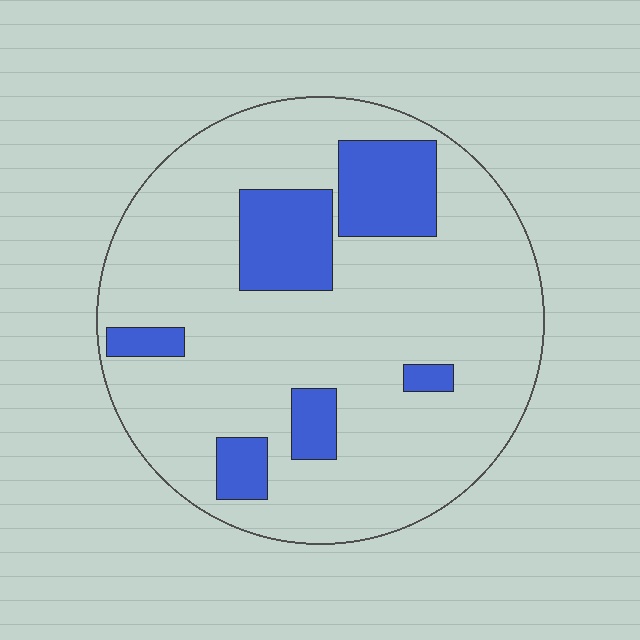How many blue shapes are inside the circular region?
6.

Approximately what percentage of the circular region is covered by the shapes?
Approximately 20%.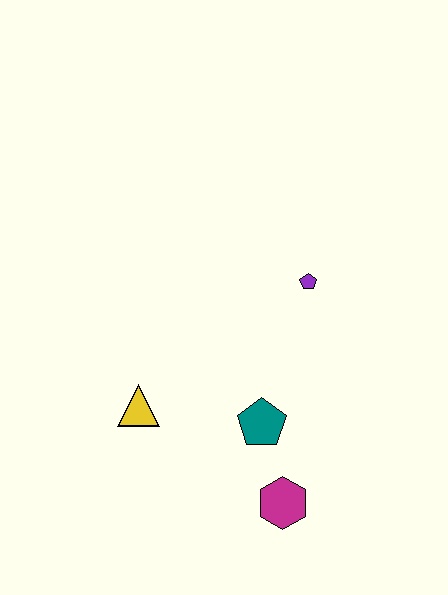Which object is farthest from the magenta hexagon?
The purple pentagon is farthest from the magenta hexagon.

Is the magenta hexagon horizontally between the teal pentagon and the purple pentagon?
Yes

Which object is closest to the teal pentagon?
The magenta hexagon is closest to the teal pentagon.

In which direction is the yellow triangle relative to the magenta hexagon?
The yellow triangle is to the left of the magenta hexagon.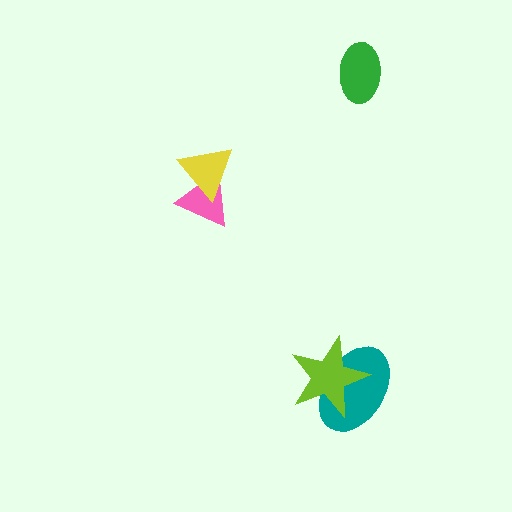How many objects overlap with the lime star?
1 object overlaps with the lime star.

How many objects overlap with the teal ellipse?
1 object overlaps with the teal ellipse.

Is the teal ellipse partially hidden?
Yes, it is partially covered by another shape.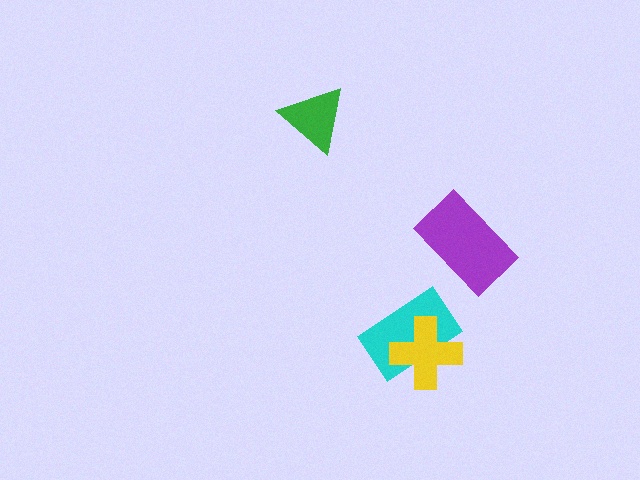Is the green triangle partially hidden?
No, no other shape covers it.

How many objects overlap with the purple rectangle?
0 objects overlap with the purple rectangle.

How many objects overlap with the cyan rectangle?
1 object overlaps with the cyan rectangle.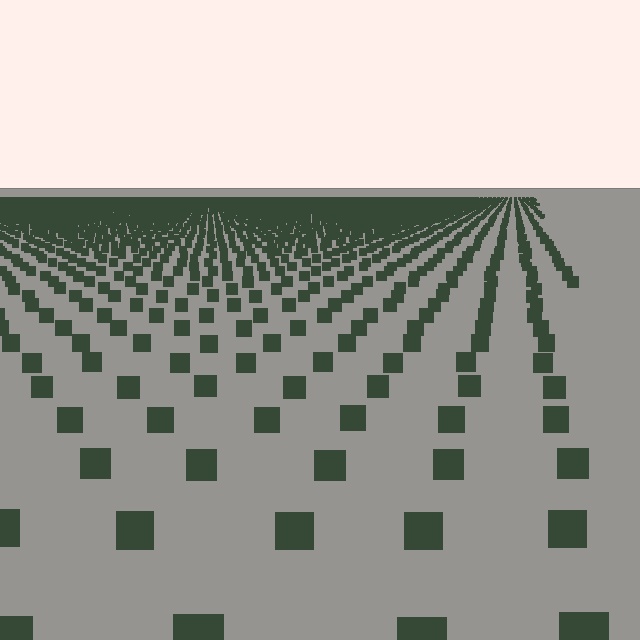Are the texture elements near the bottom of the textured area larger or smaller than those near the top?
Larger. Near the bottom, elements are closer to the viewer and appear at a bigger on-screen size.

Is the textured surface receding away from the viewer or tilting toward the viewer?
The surface is receding away from the viewer. Texture elements get smaller and denser toward the top.